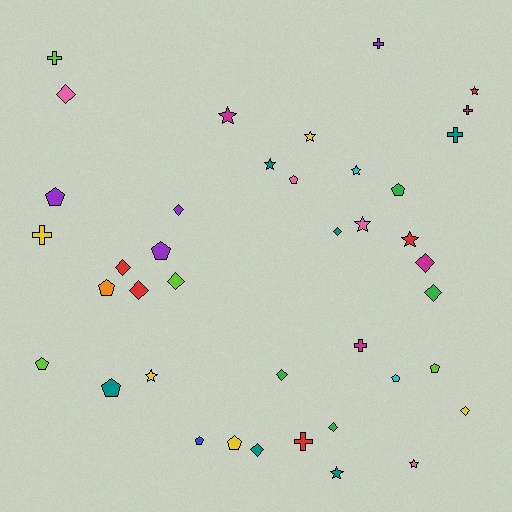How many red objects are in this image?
There are 5 red objects.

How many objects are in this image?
There are 40 objects.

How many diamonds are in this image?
There are 12 diamonds.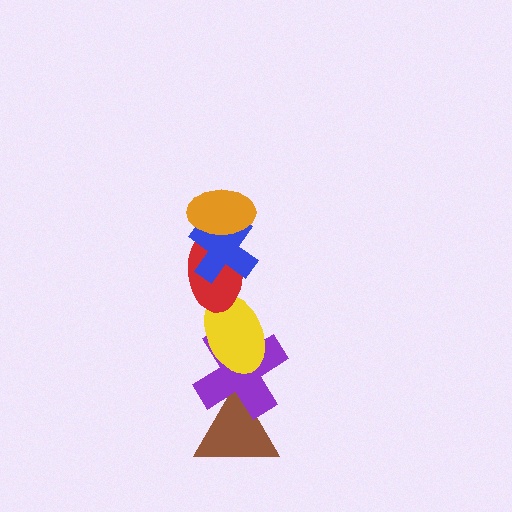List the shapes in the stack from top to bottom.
From top to bottom: the orange ellipse, the blue cross, the red ellipse, the yellow ellipse, the purple cross, the brown triangle.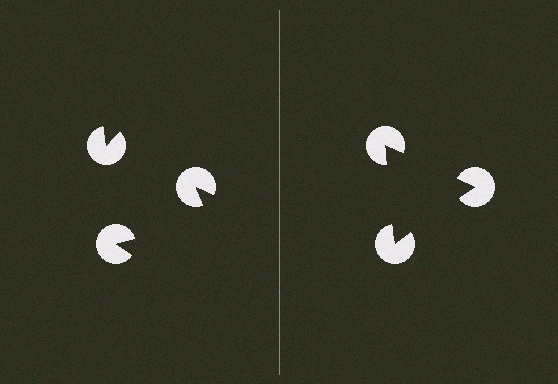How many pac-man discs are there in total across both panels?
6 — 3 on each side.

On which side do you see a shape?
An illusory triangle appears on the right side. On the left side the wedge cuts are rotated, so no coherent shape forms.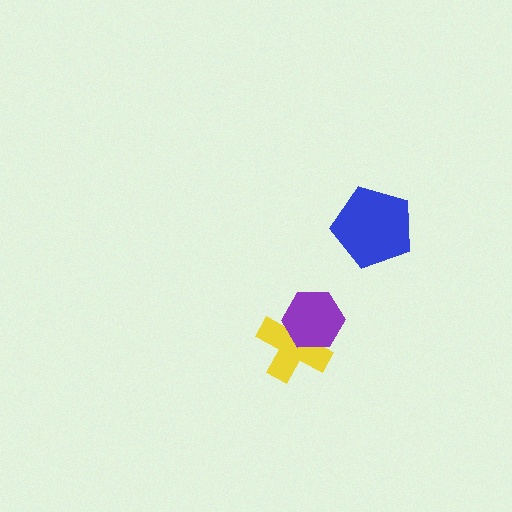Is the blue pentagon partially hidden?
No, no other shape covers it.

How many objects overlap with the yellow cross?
1 object overlaps with the yellow cross.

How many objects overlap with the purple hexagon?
1 object overlaps with the purple hexagon.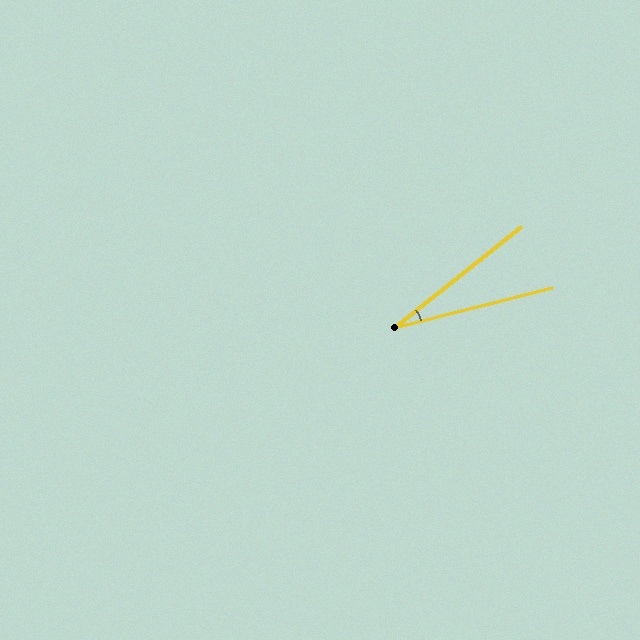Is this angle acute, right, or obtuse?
It is acute.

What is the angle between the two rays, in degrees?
Approximately 24 degrees.